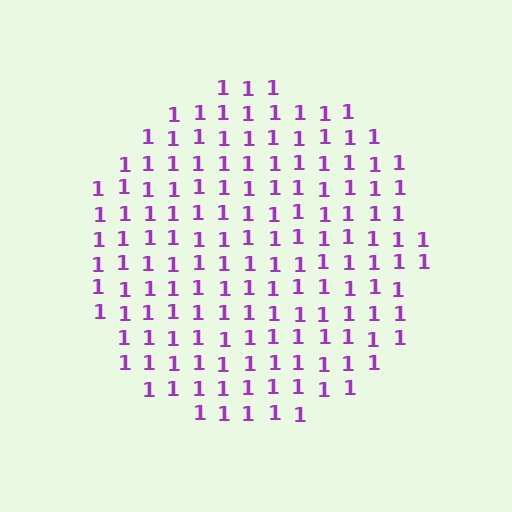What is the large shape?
The large shape is a circle.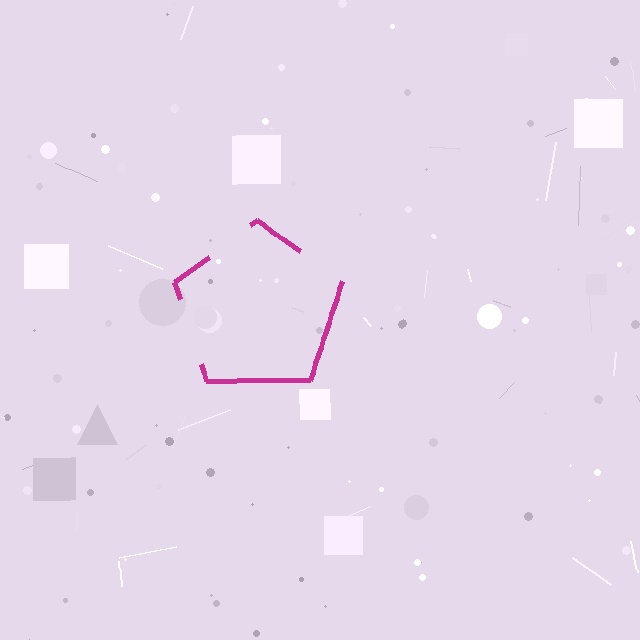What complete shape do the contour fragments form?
The contour fragments form a pentagon.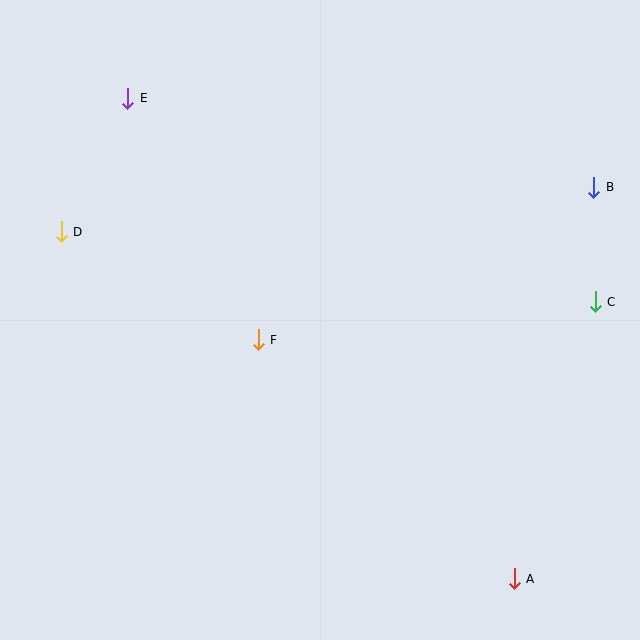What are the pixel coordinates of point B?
Point B is at (594, 187).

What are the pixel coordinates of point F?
Point F is at (258, 340).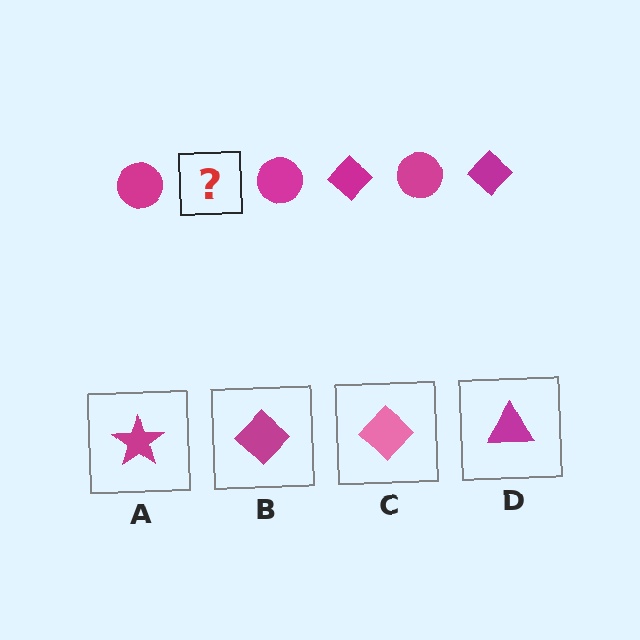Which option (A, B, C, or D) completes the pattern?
B.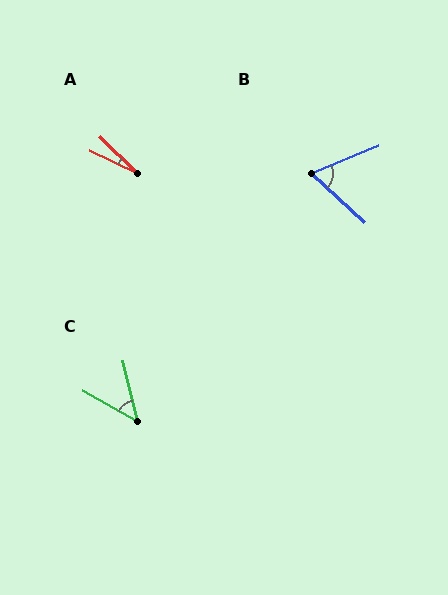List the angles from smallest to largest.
A (19°), C (48°), B (65°).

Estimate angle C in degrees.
Approximately 48 degrees.